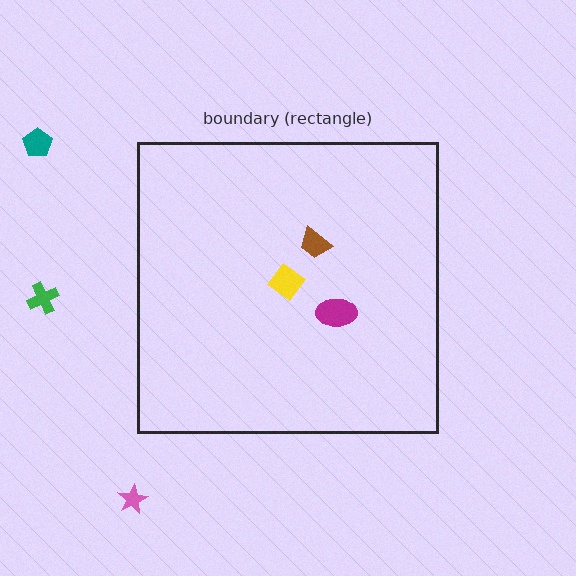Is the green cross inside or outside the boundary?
Outside.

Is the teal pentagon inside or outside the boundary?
Outside.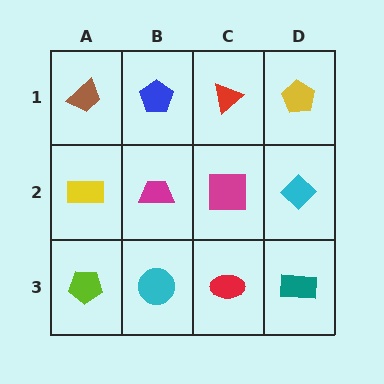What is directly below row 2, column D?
A teal rectangle.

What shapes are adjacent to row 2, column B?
A blue pentagon (row 1, column B), a cyan circle (row 3, column B), a yellow rectangle (row 2, column A), a magenta square (row 2, column C).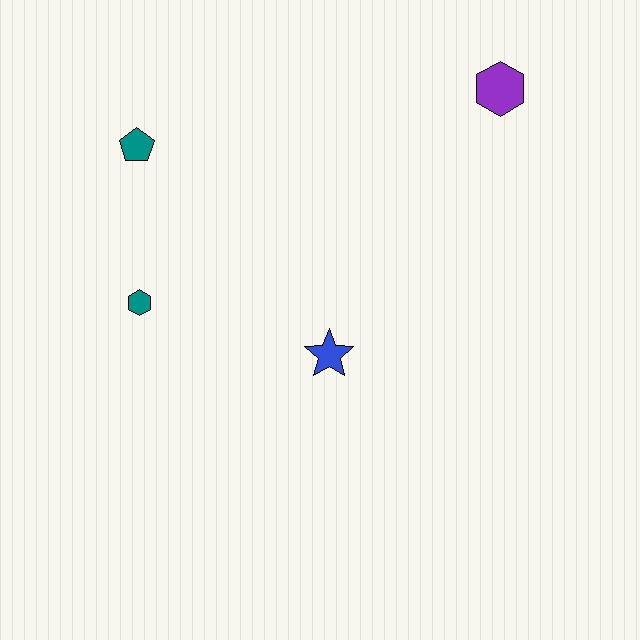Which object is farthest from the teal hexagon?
The purple hexagon is farthest from the teal hexagon.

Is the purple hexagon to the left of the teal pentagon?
No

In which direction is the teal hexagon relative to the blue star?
The teal hexagon is to the left of the blue star.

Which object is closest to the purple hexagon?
The blue star is closest to the purple hexagon.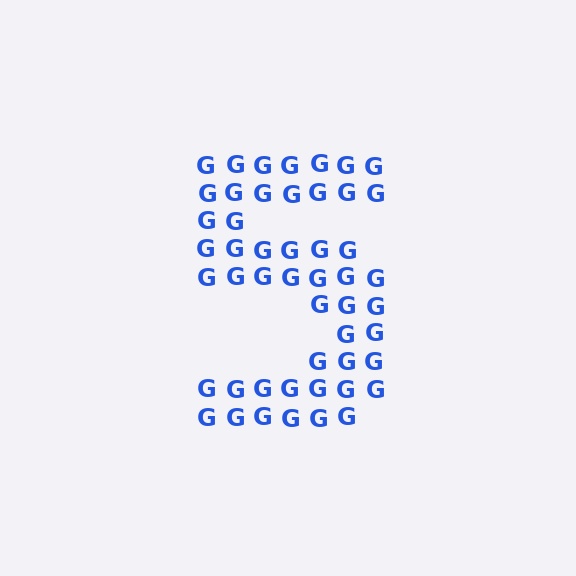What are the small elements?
The small elements are letter G's.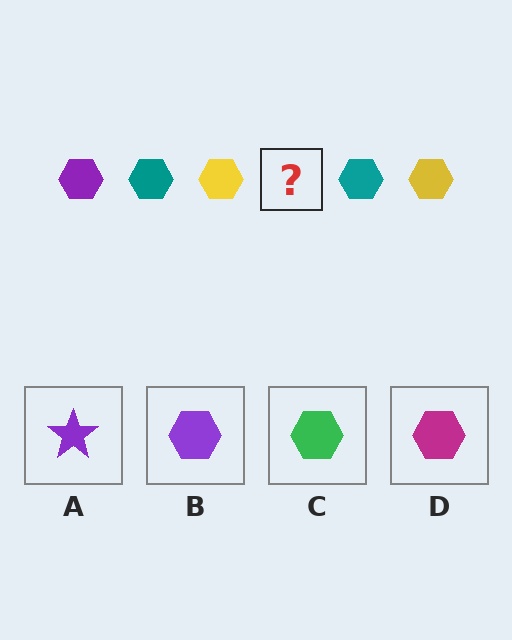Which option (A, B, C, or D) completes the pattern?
B.